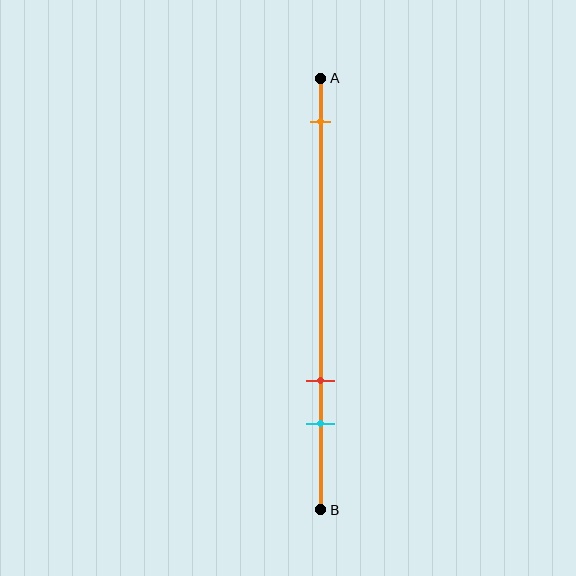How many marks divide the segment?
There are 3 marks dividing the segment.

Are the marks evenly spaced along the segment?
No, the marks are not evenly spaced.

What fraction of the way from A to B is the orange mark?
The orange mark is approximately 10% (0.1) of the way from A to B.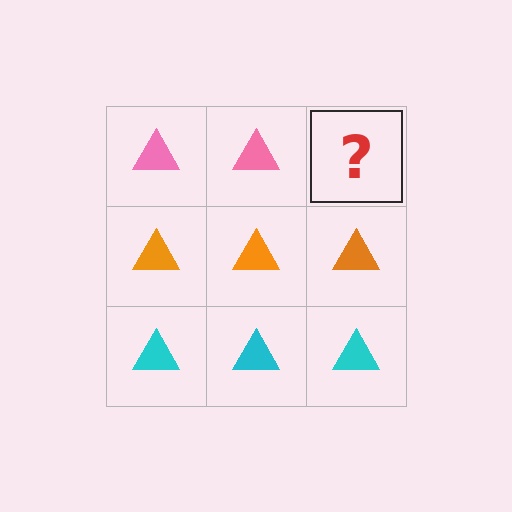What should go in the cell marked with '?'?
The missing cell should contain a pink triangle.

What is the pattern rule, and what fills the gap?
The rule is that each row has a consistent color. The gap should be filled with a pink triangle.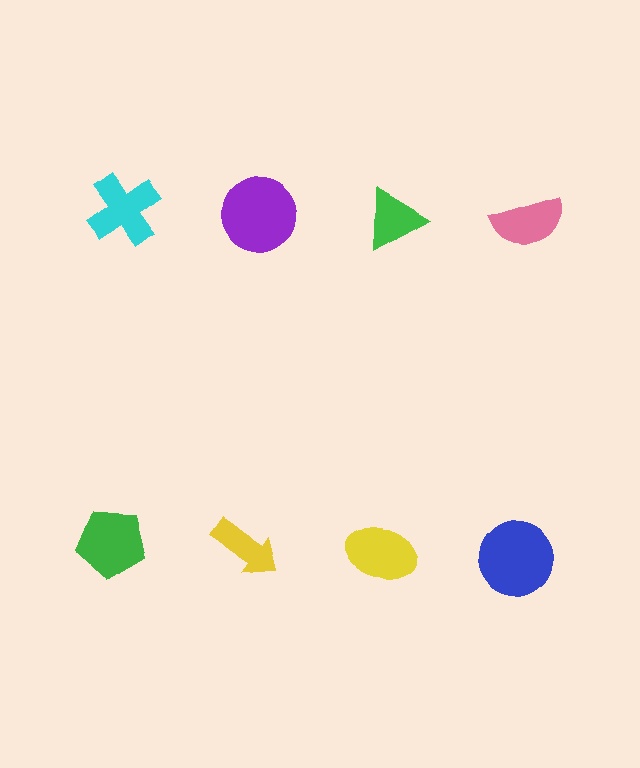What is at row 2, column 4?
A blue circle.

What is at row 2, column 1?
A green pentagon.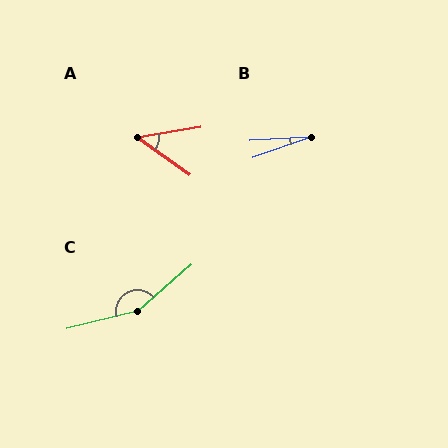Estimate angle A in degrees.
Approximately 44 degrees.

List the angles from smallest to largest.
B (16°), A (44°), C (153°).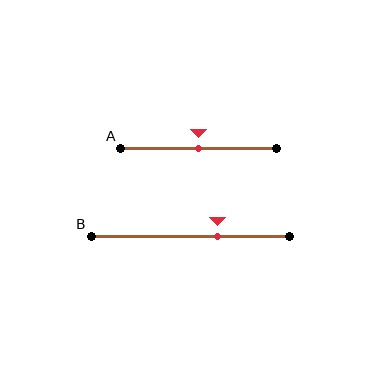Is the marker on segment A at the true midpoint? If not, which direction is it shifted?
Yes, the marker on segment A is at the true midpoint.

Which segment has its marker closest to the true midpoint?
Segment A has its marker closest to the true midpoint.